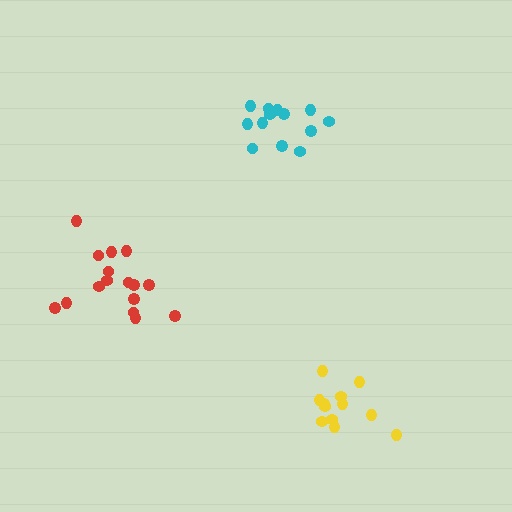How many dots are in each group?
Group 1: 13 dots, Group 2: 12 dots, Group 3: 16 dots (41 total).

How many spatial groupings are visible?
There are 3 spatial groupings.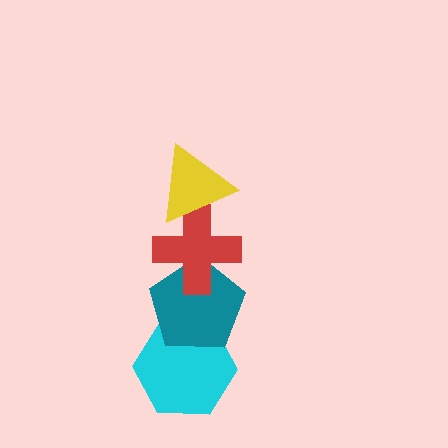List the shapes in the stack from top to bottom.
From top to bottom: the yellow triangle, the red cross, the teal pentagon, the cyan hexagon.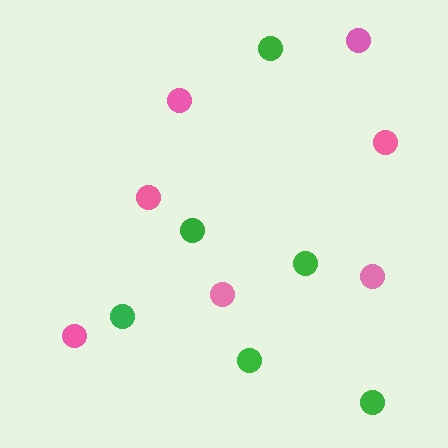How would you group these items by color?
There are 2 groups: one group of pink circles (7) and one group of green circles (6).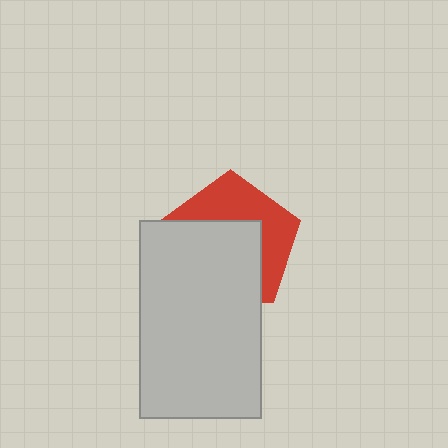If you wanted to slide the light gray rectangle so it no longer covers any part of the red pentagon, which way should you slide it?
Slide it down — that is the most direct way to separate the two shapes.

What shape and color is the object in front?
The object in front is a light gray rectangle.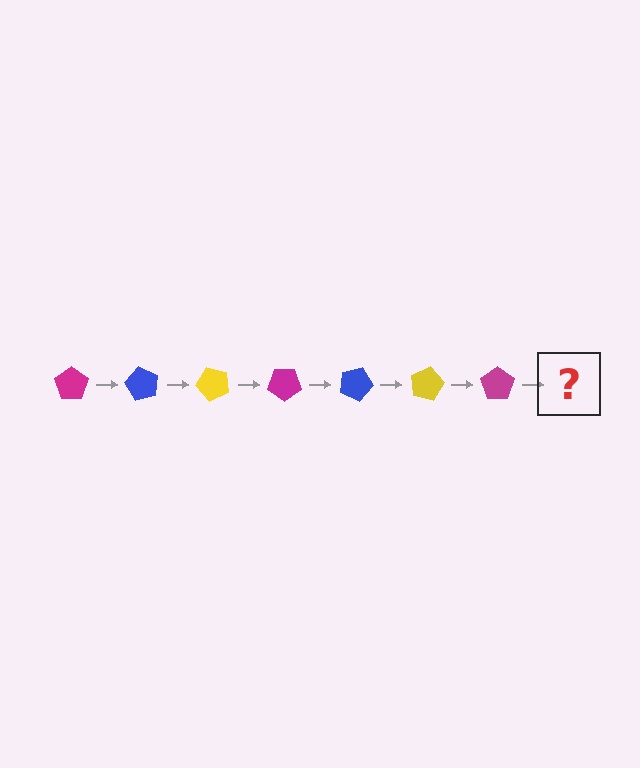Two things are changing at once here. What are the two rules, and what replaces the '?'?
The two rules are that it rotates 60 degrees each step and the color cycles through magenta, blue, and yellow. The '?' should be a blue pentagon, rotated 420 degrees from the start.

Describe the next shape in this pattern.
It should be a blue pentagon, rotated 420 degrees from the start.